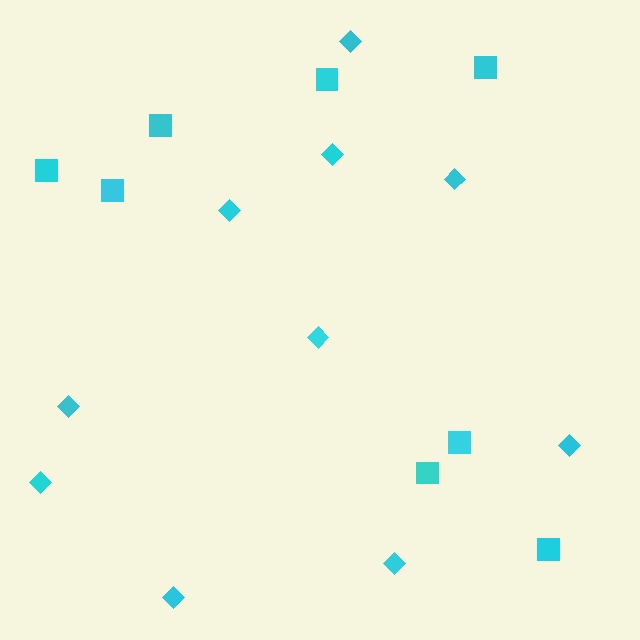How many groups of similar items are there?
There are 2 groups: one group of squares (8) and one group of diamonds (10).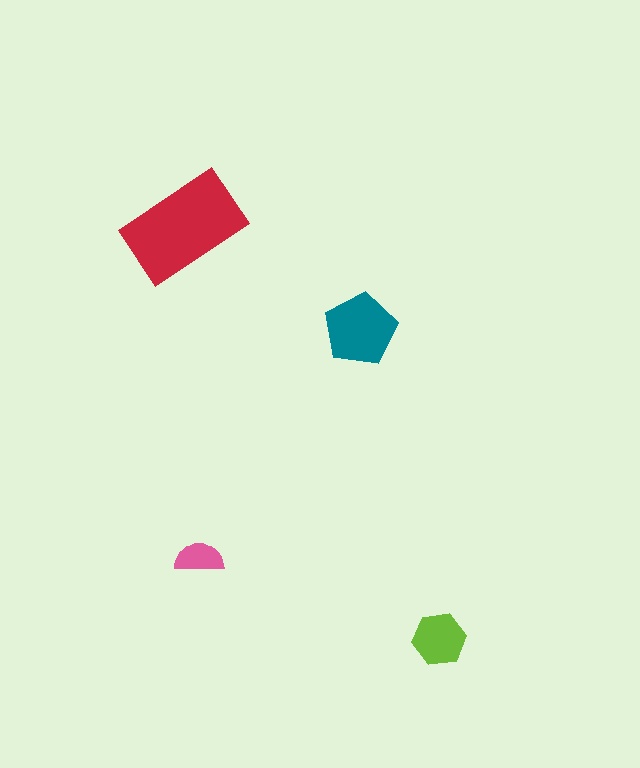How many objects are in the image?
There are 4 objects in the image.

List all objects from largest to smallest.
The red rectangle, the teal pentagon, the lime hexagon, the pink semicircle.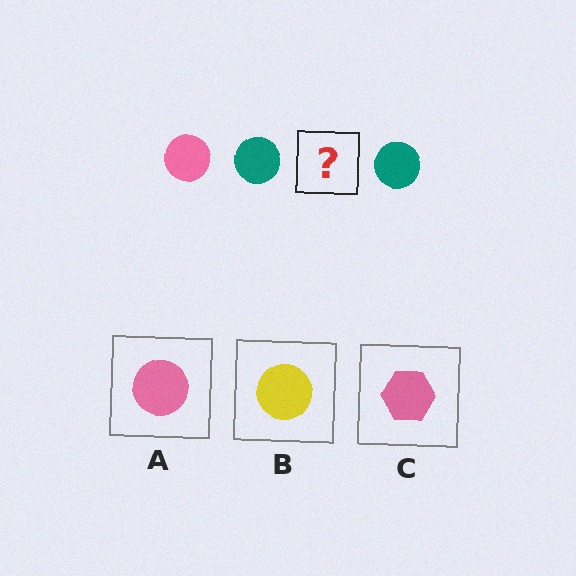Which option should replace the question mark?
Option A.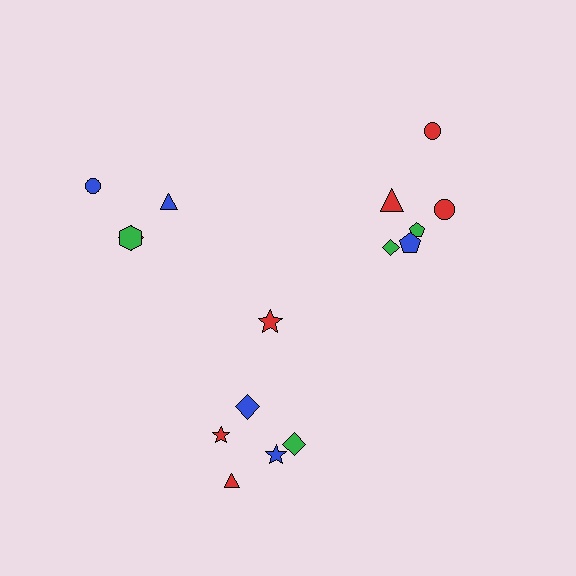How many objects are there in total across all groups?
There are 16 objects.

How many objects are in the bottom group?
There are 6 objects.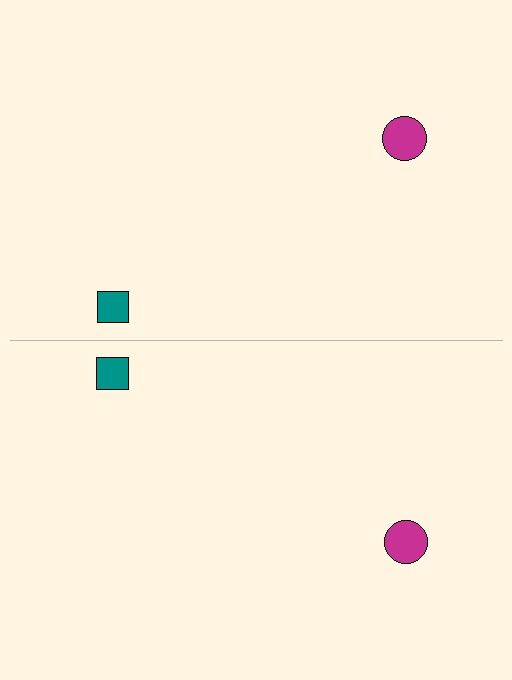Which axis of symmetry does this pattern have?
The pattern has a horizontal axis of symmetry running through the center of the image.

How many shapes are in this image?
There are 4 shapes in this image.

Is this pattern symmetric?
Yes, this pattern has bilateral (reflection) symmetry.